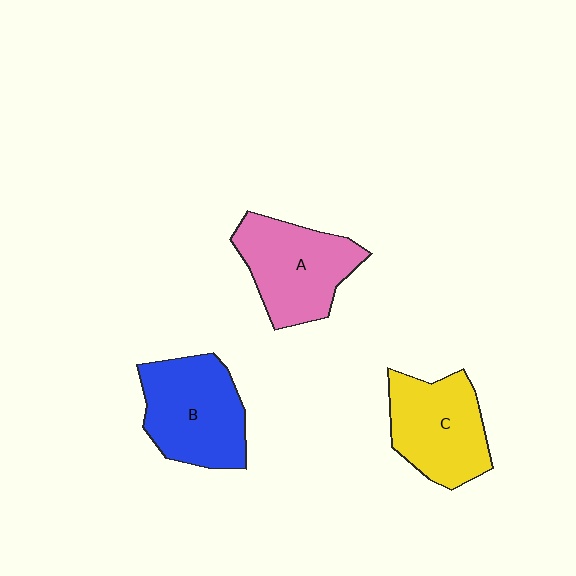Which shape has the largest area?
Shape B (blue).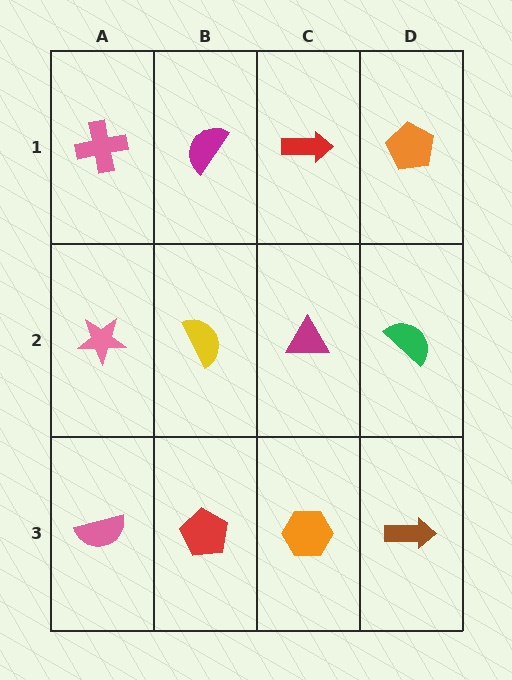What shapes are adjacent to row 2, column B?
A magenta semicircle (row 1, column B), a red pentagon (row 3, column B), a pink star (row 2, column A), a magenta triangle (row 2, column C).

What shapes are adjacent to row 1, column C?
A magenta triangle (row 2, column C), a magenta semicircle (row 1, column B), an orange pentagon (row 1, column D).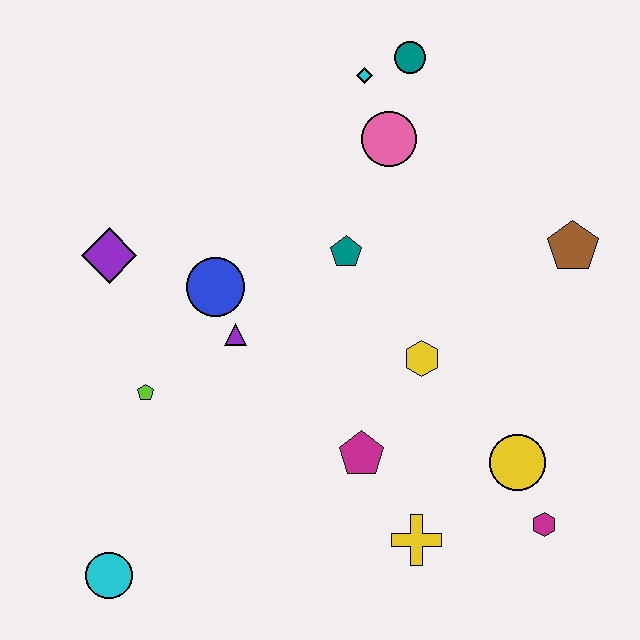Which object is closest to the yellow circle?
The magenta hexagon is closest to the yellow circle.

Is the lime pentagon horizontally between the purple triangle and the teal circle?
No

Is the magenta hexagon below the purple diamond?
Yes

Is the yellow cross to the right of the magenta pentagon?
Yes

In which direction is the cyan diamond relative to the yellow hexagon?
The cyan diamond is above the yellow hexagon.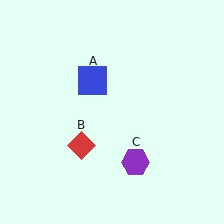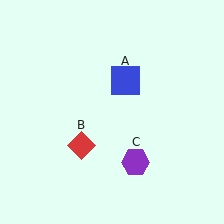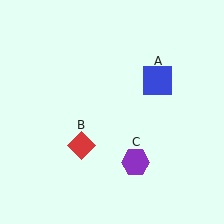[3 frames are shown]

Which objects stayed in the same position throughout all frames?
Red diamond (object B) and purple hexagon (object C) remained stationary.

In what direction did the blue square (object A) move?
The blue square (object A) moved right.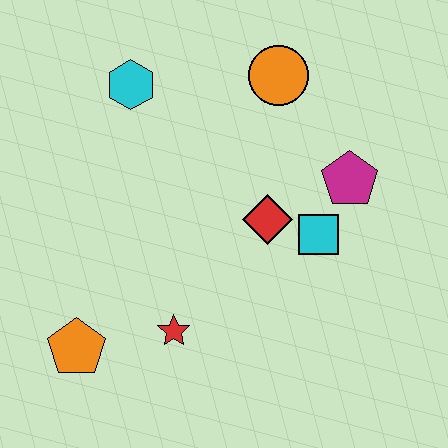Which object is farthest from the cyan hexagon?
The orange pentagon is farthest from the cyan hexagon.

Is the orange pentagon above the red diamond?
No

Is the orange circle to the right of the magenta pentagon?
No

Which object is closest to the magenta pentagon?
The cyan square is closest to the magenta pentagon.